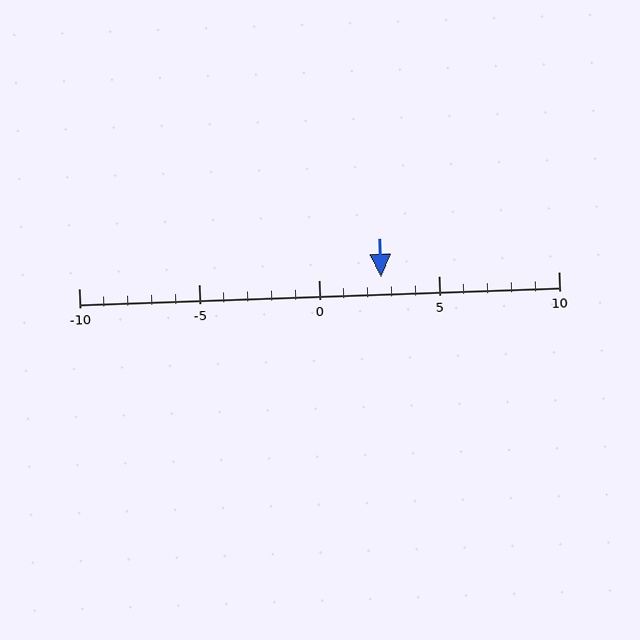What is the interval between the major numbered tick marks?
The major tick marks are spaced 5 units apart.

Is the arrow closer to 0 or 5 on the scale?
The arrow is closer to 5.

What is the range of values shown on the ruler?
The ruler shows values from -10 to 10.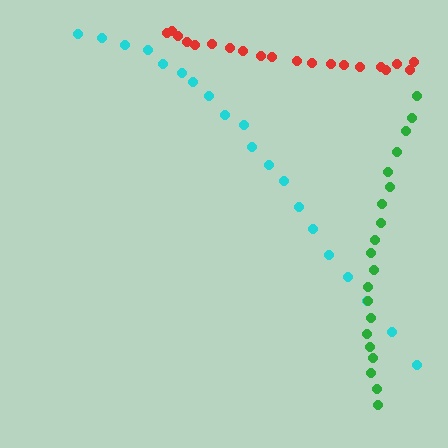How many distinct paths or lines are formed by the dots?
There are 3 distinct paths.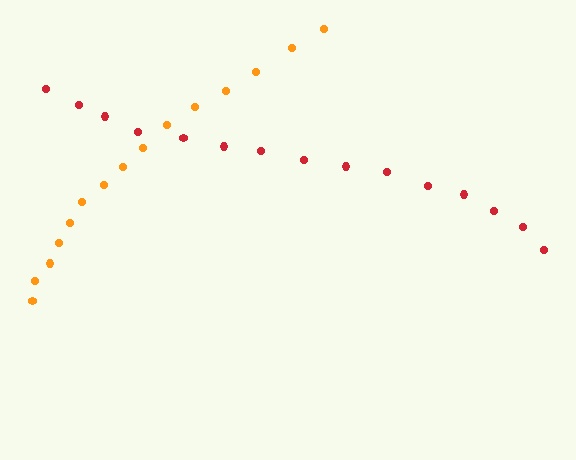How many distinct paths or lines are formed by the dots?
There are 2 distinct paths.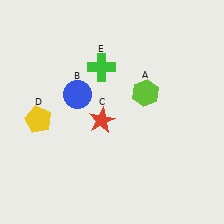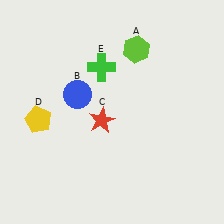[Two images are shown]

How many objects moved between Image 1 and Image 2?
1 object moved between the two images.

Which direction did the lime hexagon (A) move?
The lime hexagon (A) moved up.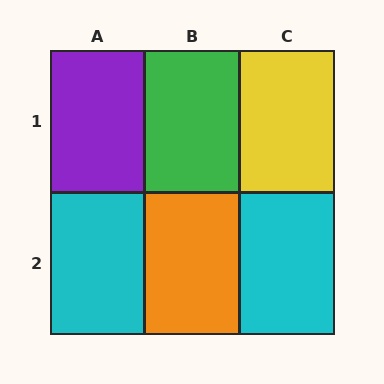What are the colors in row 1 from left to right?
Purple, green, yellow.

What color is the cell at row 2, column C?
Cyan.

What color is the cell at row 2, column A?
Cyan.